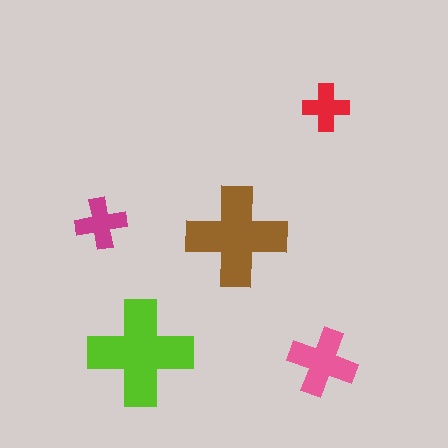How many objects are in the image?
There are 5 objects in the image.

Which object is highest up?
The red cross is topmost.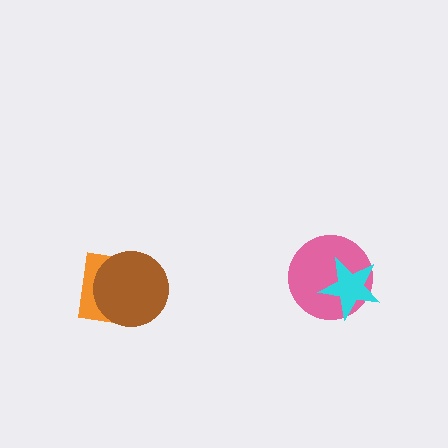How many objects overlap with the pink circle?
1 object overlaps with the pink circle.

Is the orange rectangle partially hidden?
Yes, it is partially covered by another shape.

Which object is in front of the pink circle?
The cyan star is in front of the pink circle.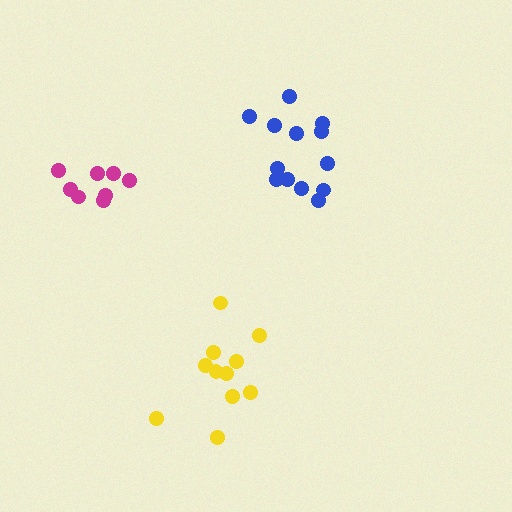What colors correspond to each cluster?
The clusters are colored: yellow, blue, magenta.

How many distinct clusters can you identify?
There are 3 distinct clusters.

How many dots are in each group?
Group 1: 11 dots, Group 2: 13 dots, Group 3: 8 dots (32 total).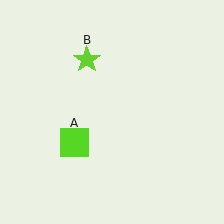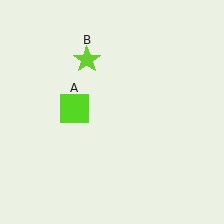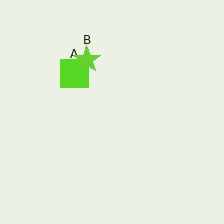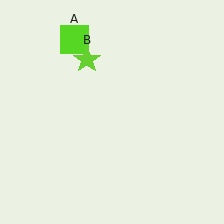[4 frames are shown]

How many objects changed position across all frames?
1 object changed position: lime square (object A).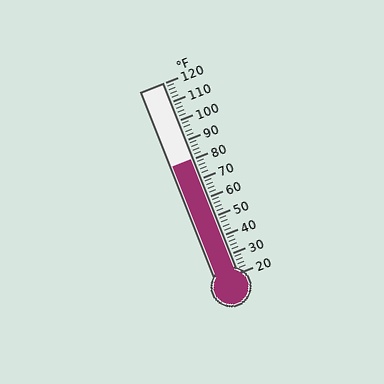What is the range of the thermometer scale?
The thermometer scale ranges from 20°F to 120°F.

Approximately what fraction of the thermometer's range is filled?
The thermometer is filled to approximately 60% of its range.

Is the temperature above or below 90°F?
The temperature is below 90°F.